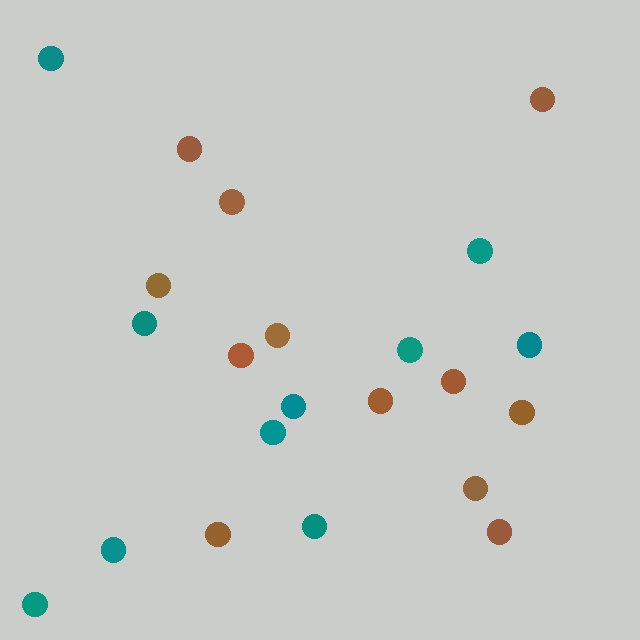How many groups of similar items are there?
There are 2 groups: one group of teal circles (10) and one group of brown circles (12).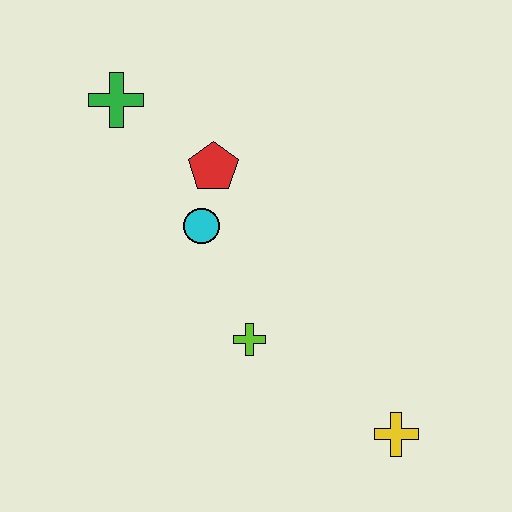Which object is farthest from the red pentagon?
The yellow cross is farthest from the red pentagon.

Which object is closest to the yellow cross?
The lime cross is closest to the yellow cross.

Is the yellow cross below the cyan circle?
Yes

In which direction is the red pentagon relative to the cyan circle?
The red pentagon is above the cyan circle.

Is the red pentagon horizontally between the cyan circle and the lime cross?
Yes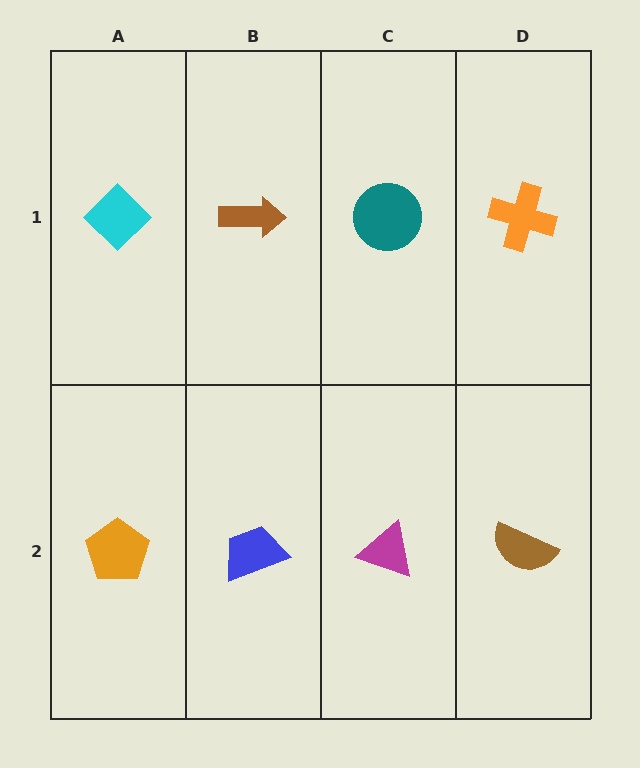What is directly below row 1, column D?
A brown semicircle.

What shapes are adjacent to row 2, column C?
A teal circle (row 1, column C), a blue trapezoid (row 2, column B), a brown semicircle (row 2, column D).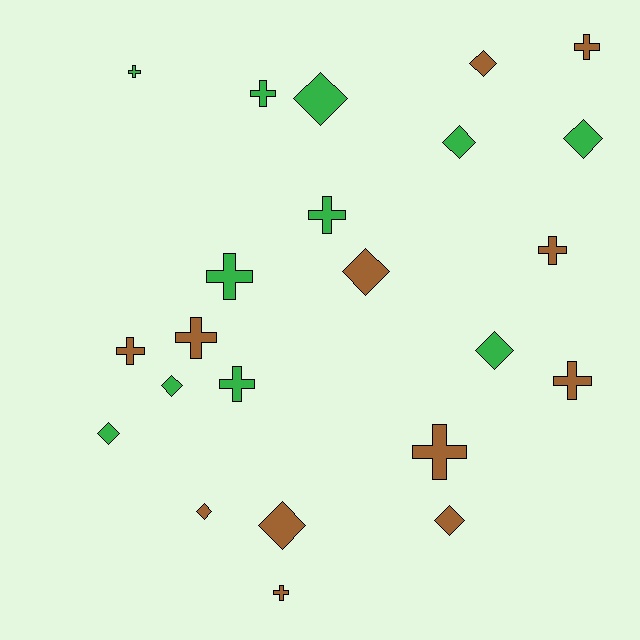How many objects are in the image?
There are 23 objects.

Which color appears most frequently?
Brown, with 12 objects.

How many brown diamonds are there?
There are 5 brown diamonds.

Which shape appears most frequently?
Cross, with 12 objects.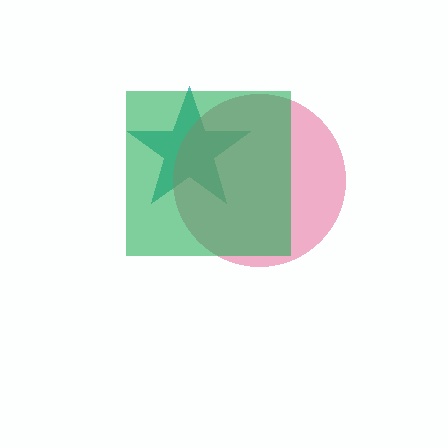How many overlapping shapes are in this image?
There are 3 overlapping shapes in the image.